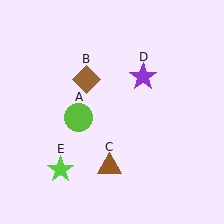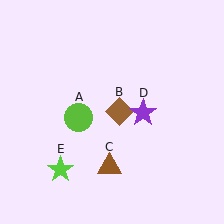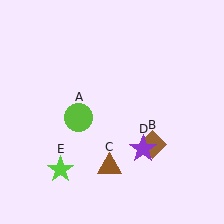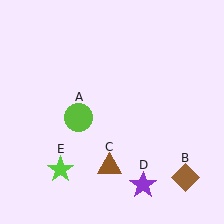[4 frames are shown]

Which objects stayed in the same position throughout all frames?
Lime circle (object A) and brown triangle (object C) and lime star (object E) remained stationary.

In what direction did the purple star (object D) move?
The purple star (object D) moved down.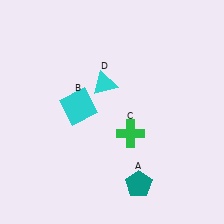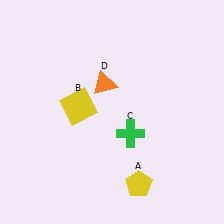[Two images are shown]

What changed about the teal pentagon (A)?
In Image 1, A is teal. In Image 2, it changed to yellow.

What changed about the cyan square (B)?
In Image 1, B is cyan. In Image 2, it changed to yellow.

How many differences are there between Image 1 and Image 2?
There are 3 differences between the two images.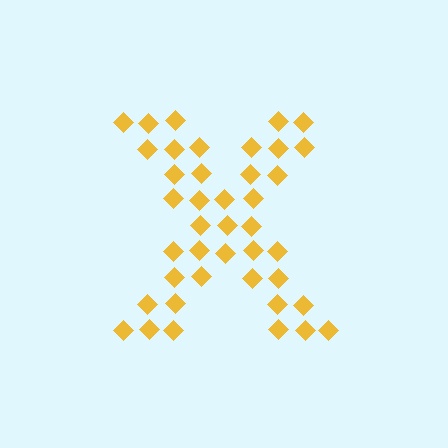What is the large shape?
The large shape is the letter X.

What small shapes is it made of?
It is made of small diamonds.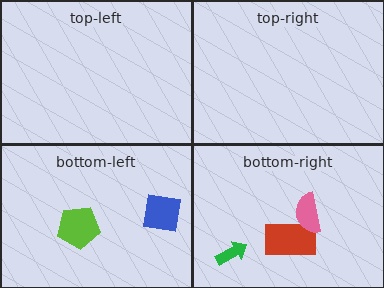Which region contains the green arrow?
The bottom-right region.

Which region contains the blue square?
The bottom-left region.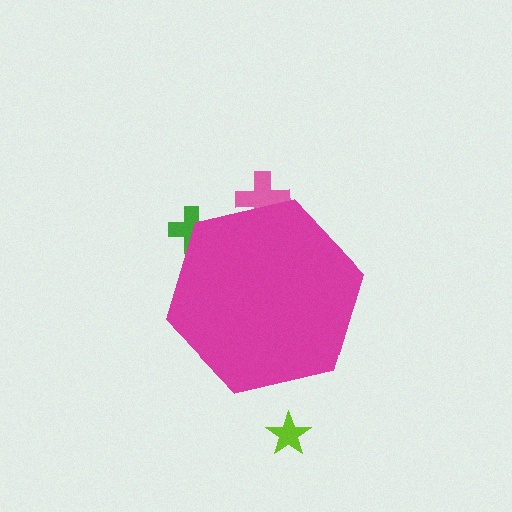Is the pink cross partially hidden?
Yes, the pink cross is partially hidden behind the magenta hexagon.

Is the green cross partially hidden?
Yes, the green cross is partially hidden behind the magenta hexagon.